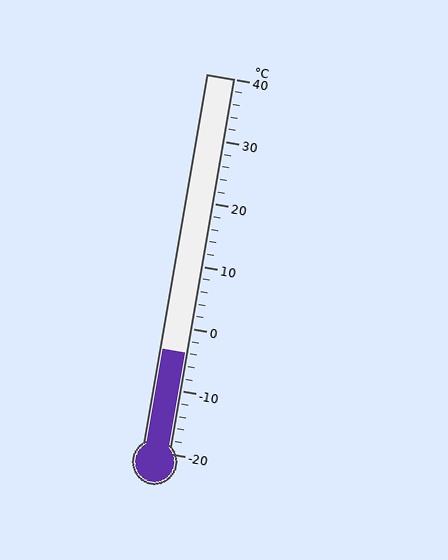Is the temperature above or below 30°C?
The temperature is below 30°C.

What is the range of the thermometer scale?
The thermometer scale ranges from -20°C to 40°C.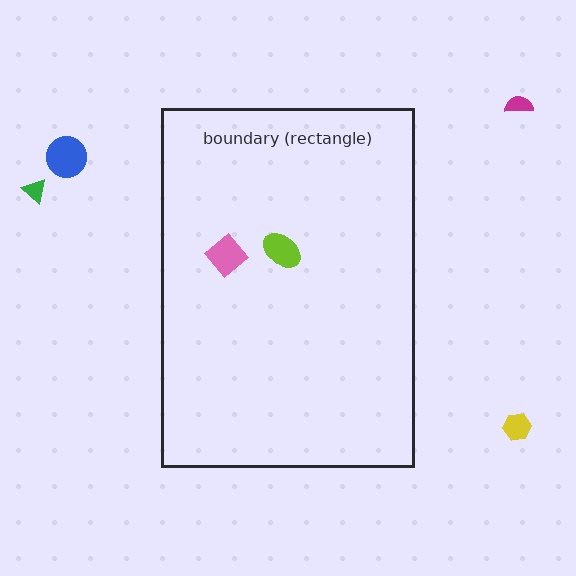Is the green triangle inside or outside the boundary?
Outside.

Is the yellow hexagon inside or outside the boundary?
Outside.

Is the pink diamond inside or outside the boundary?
Inside.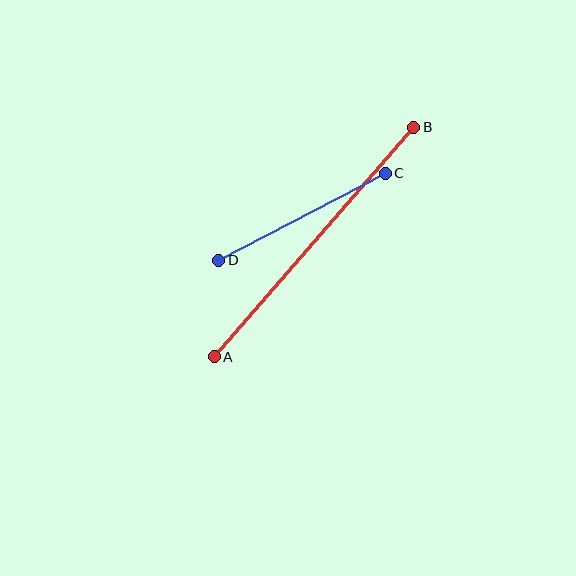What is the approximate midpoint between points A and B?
The midpoint is at approximately (314, 242) pixels.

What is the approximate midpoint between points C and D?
The midpoint is at approximately (302, 217) pixels.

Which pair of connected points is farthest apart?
Points A and B are farthest apart.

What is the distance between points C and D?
The distance is approximately 188 pixels.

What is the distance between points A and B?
The distance is approximately 304 pixels.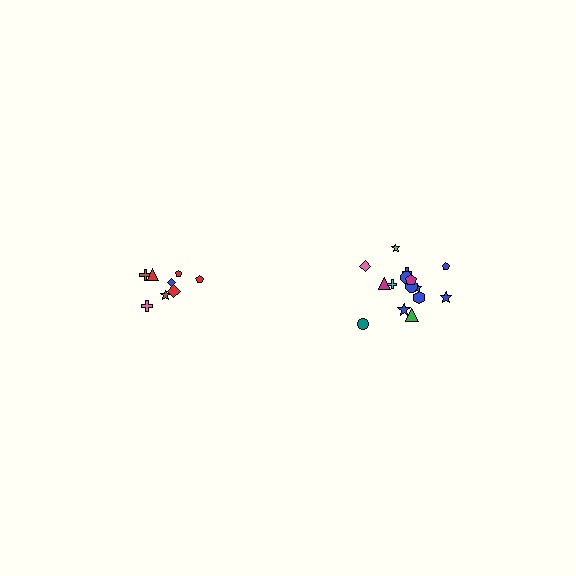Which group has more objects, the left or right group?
The right group.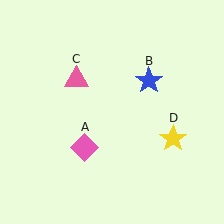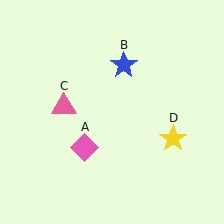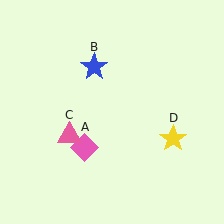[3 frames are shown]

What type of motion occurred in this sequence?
The blue star (object B), pink triangle (object C) rotated counterclockwise around the center of the scene.